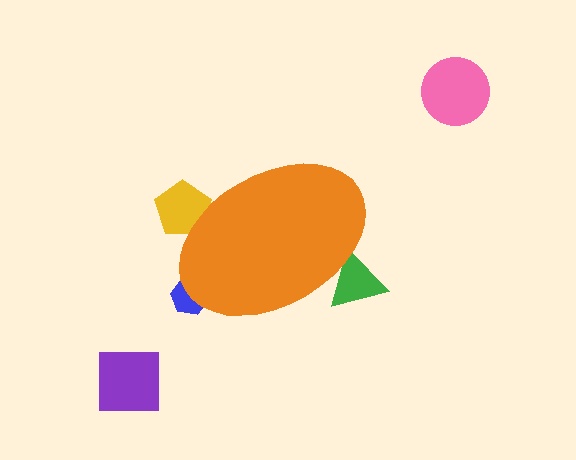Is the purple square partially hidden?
No, the purple square is fully visible.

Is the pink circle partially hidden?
No, the pink circle is fully visible.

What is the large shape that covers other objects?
An orange ellipse.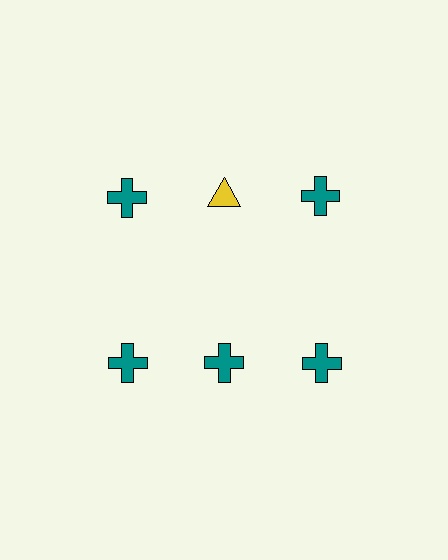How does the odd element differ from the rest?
It differs in both color (yellow instead of teal) and shape (triangle instead of cross).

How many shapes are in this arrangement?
There are 6 shapes arranged in a grid pattern.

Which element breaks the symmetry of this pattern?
The yellow triangle in the top row, second from left column breaks the symmetry. All other shapes are teal crosses.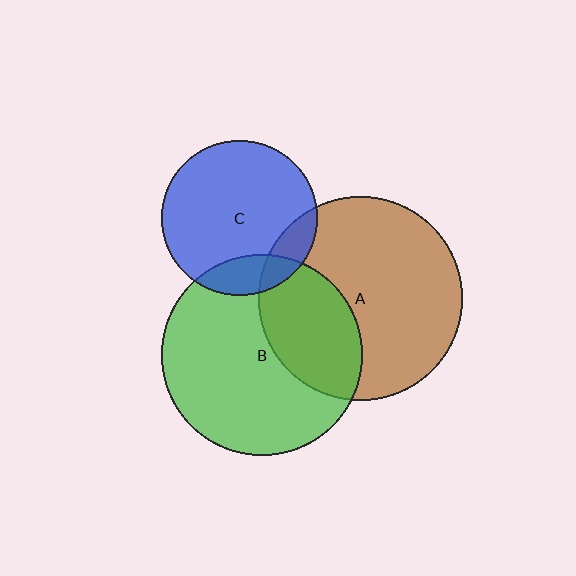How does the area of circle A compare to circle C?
Approximately 1.7 times.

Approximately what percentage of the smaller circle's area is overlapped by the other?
Approximately 15%.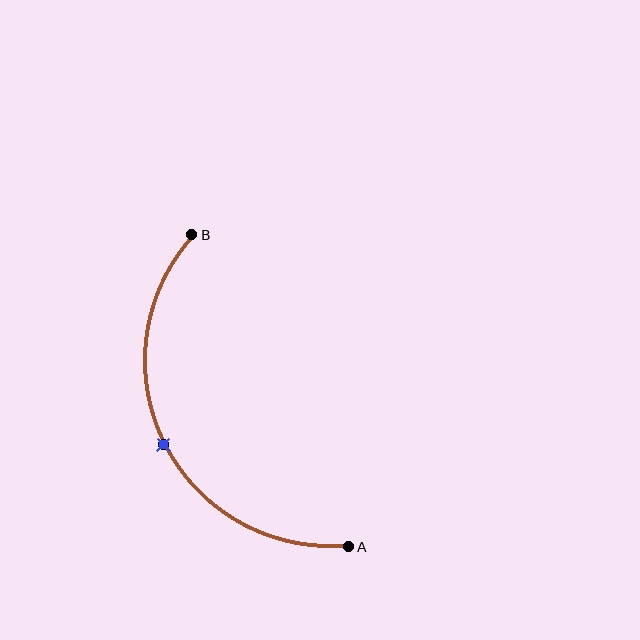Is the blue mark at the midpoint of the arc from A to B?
Yes. The blue mark lies on the arc at equal arc-length from both A and B — it is the arc midpoint.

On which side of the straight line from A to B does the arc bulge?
The arc bulges to the left of the straight line connecting A and B.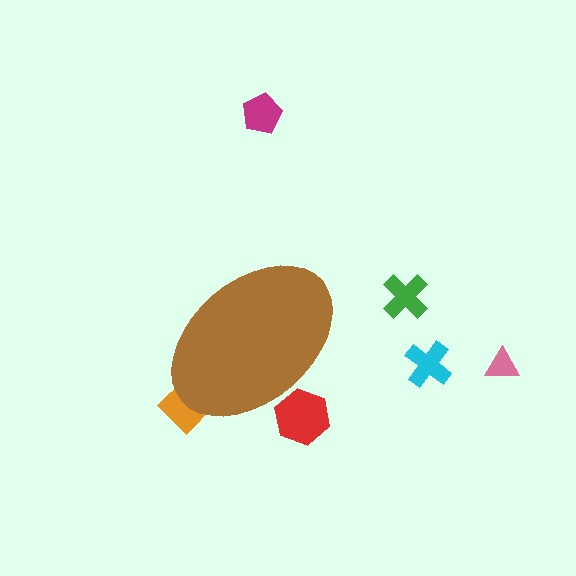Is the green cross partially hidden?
No, the green cross is fully visible.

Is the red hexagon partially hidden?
Yes, the red hexagon is partially hidden behind the brown ellipse.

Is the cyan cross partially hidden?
No, the cyan cross is fully visible.